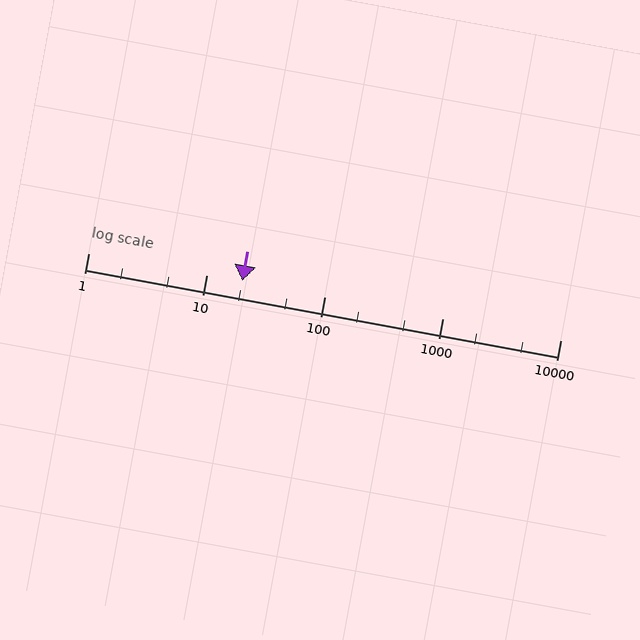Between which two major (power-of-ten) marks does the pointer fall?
The pointer is between 10 and 100.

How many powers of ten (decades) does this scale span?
The scale spans 4 decades, from 1 to 10000.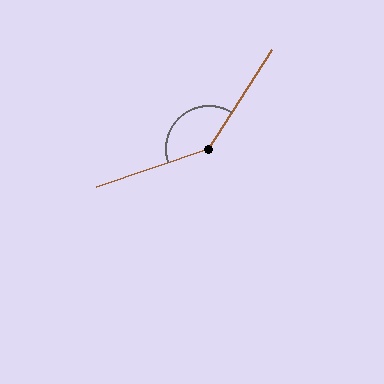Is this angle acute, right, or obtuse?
It is obtuse.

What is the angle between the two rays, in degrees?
Approximately 141 degrees.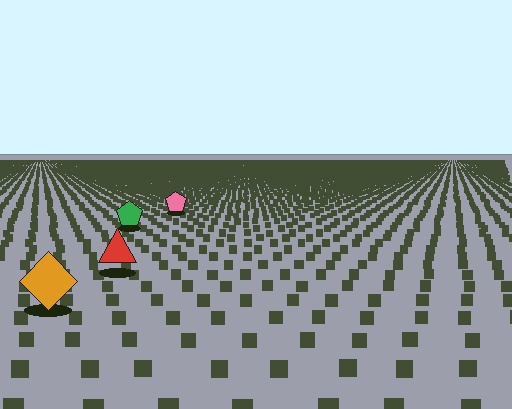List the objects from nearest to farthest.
From nearest to farthest: the orange diamond, the red triangle, the green pentagon, the pink pentagon.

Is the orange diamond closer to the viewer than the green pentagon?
Yes. The orange diamond is closer — you can tell from the texture gradient: the ground texture is coarser near it.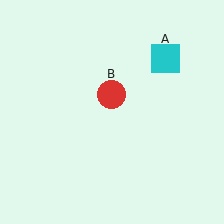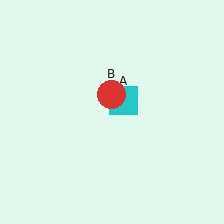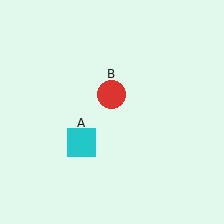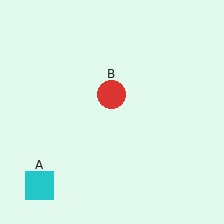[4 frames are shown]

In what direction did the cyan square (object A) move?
The cyan square (object A) moved down and to the left.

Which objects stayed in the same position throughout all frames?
Red circle (object B) remained stationary.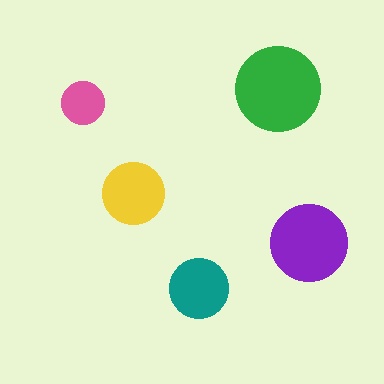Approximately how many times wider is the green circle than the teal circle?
About 1.5 times wider.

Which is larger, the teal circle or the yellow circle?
The yellow one.